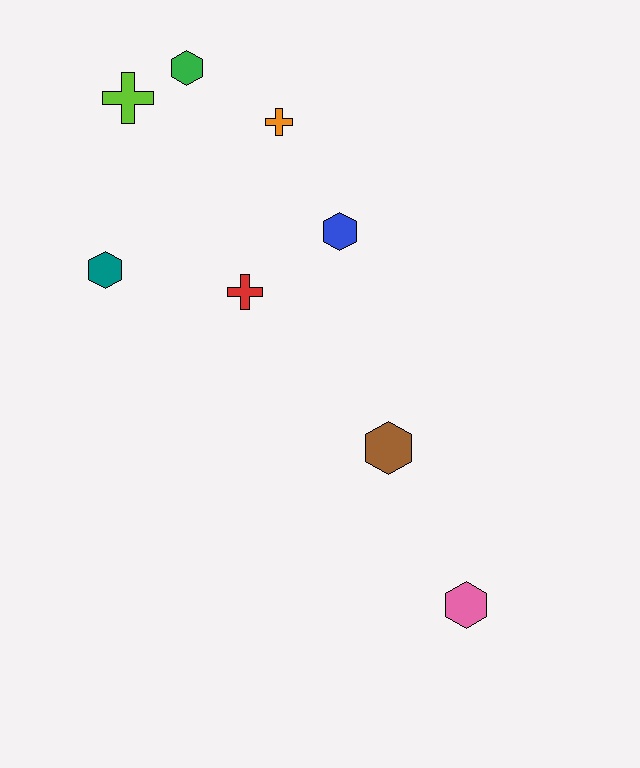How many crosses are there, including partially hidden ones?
There are 3 crosses.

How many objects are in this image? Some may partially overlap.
There are 8 objects.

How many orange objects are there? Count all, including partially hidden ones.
There is 1 orange object.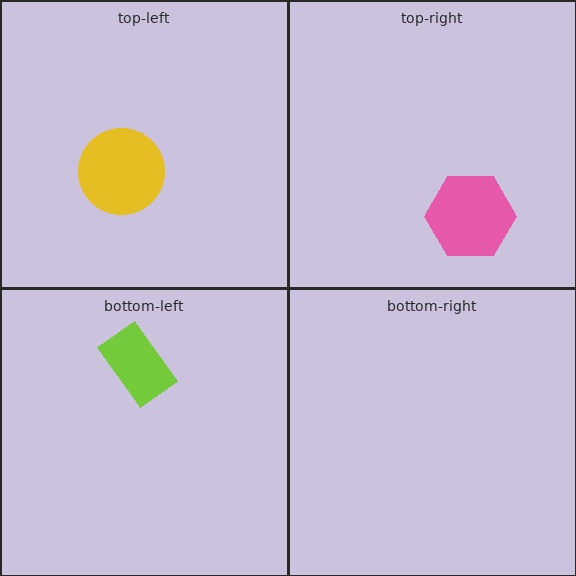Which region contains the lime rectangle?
The bottom-left region.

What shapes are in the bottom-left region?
The lime rectangle.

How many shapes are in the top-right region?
1.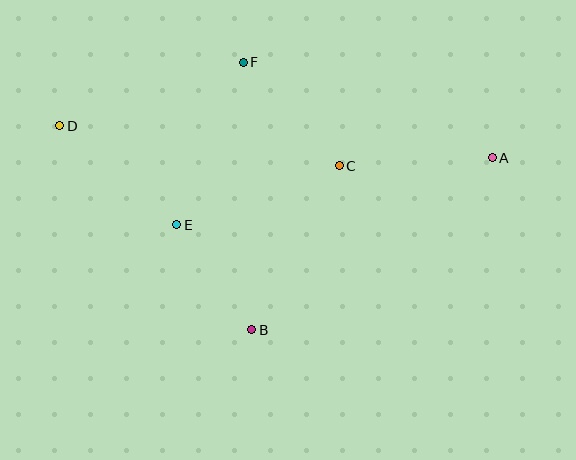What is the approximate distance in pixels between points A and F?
The distance between A and F is approximately 267 pixels.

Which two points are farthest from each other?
Points A and D are farthest from each other.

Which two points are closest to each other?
Points B and E are closest to each other.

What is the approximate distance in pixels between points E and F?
The distance between E and F is approximately 176 pixels.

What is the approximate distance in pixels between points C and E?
The distance between C and E is approximately 173 pixels.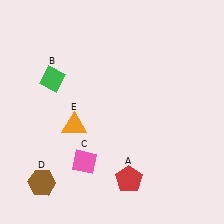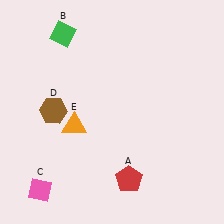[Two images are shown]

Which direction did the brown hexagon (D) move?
The brown hexagon (D) moved up.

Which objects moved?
The objects that moved are: the green diamond (B), the pink diamond (C), the brown hexagon (D).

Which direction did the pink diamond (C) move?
The pink diamond (C) moved left.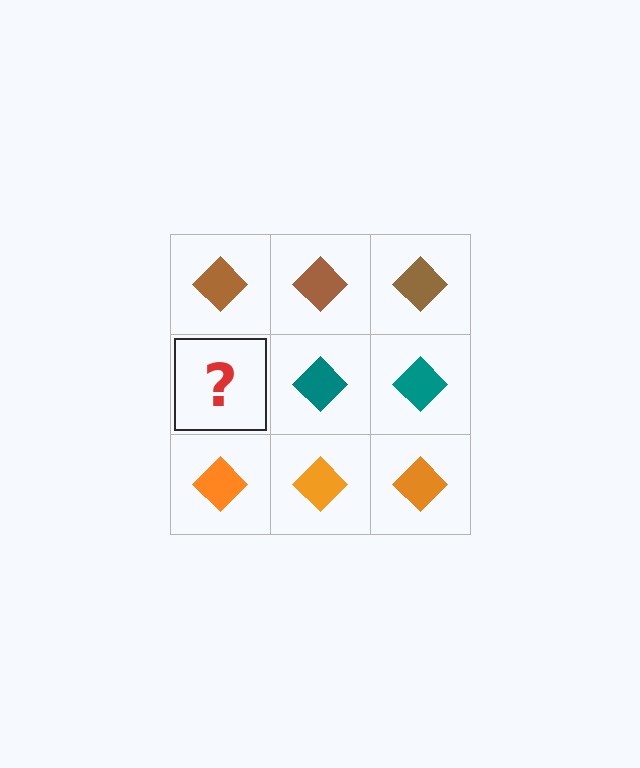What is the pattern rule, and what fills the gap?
The rule is that each row has a consistent color. The gap should be filled with a teal diamond.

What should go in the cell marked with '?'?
The missing cell should contain a teal diamond.